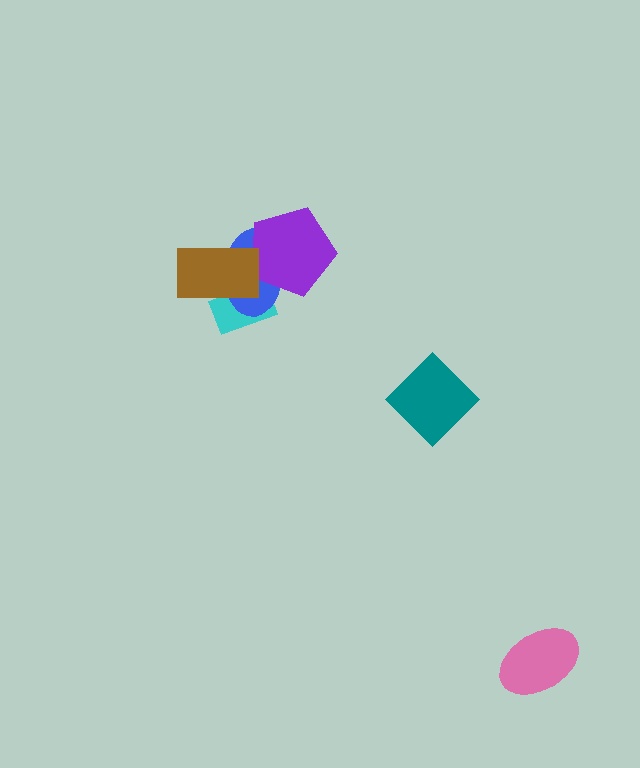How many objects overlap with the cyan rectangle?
2 objects overlap with the cyan rectangle.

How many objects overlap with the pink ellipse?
0 objects overlap with the pink ellipse.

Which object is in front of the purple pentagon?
The brown rectangle is in front of the purple pentagon.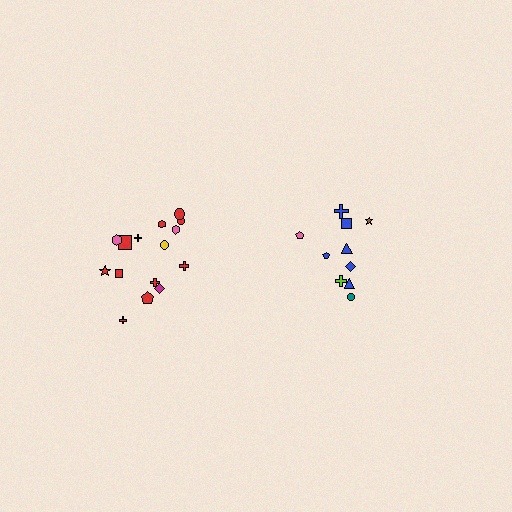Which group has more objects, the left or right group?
The left group.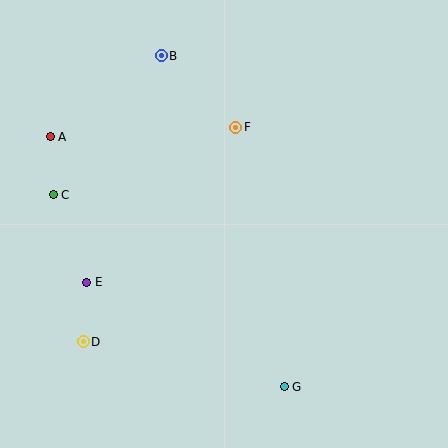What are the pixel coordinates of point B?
Point B is at (161, 56).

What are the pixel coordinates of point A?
Point A is at (50, 137).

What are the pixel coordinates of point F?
Point F is at (236, 127).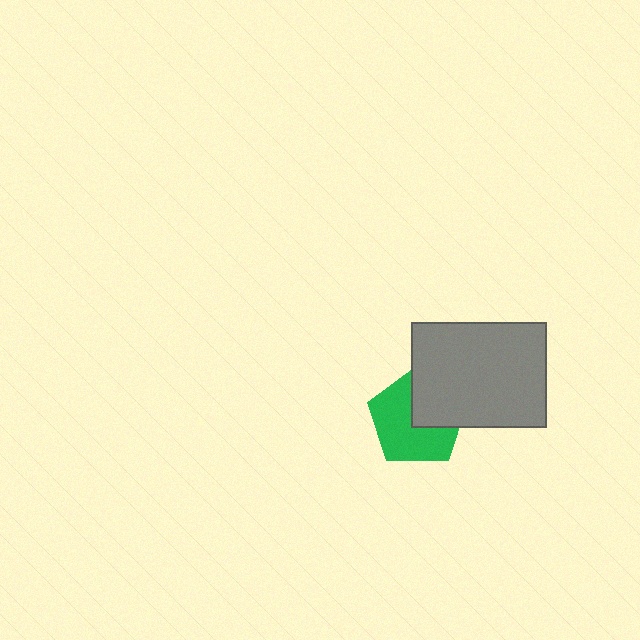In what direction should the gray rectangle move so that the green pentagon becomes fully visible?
The gray rectangle should move toward the upper-right. That is the shortest direction to clear the overlap and leave the green pentagon fully visible.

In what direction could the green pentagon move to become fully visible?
The green pentagon could move toward the lower-left. That would shift it out from behind the gray rectangle entirely.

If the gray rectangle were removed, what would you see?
You would see the complete green pentagon.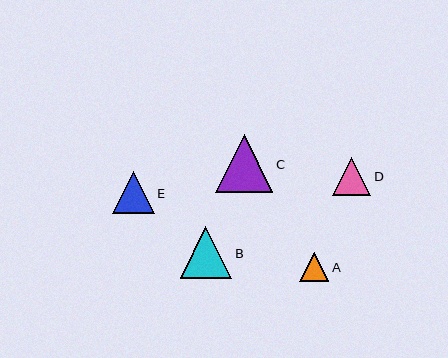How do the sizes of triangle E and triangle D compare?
Triangle E and triangle D are approximately the same size.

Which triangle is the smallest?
Triangle A is the smallest with a size of approximately 29 pixels.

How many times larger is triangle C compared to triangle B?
Triangle C is approximately 1.1 times the size of triangle B.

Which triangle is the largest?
Triangle C is the largest with a size of approximately 57 pixels.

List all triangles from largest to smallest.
From largest to smallest: C, B, E, D, A.